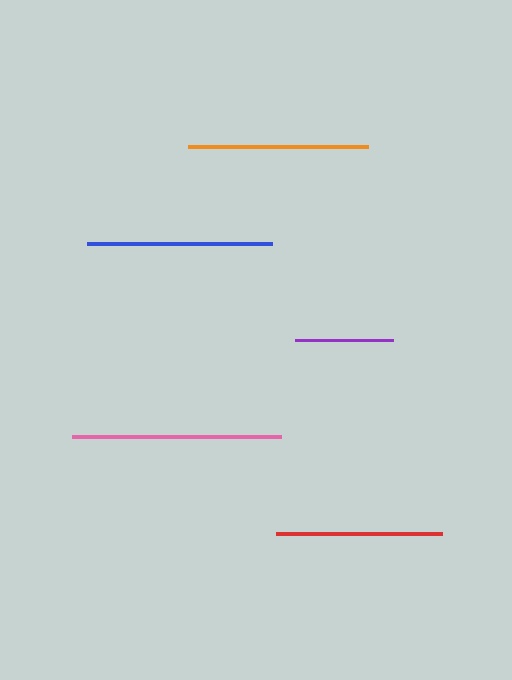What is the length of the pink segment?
The pink segment is approximately 210 pixels long.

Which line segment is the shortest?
The purple line is the shortest at approximately 98 pixels.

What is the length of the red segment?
The red segment is approximately 166 pixels long.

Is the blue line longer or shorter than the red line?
The blue line is longer than the red line.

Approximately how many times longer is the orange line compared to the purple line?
The orange line is approximately 1.8 times the length of the purple line.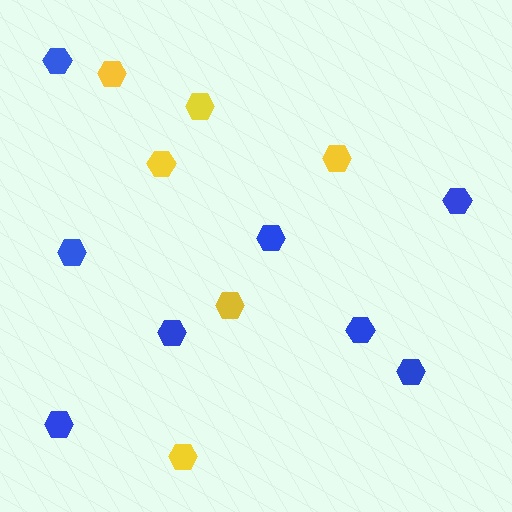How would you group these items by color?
There are 2 groups: one group of blue hexagons (8) and one group of yellow hexagons (6).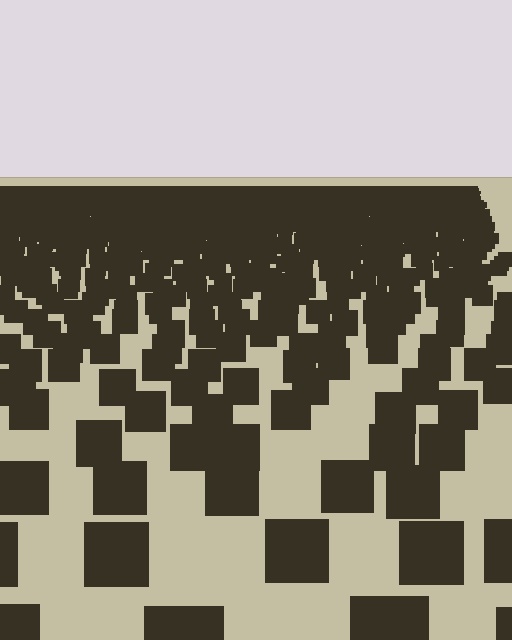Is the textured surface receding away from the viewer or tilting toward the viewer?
The surface is receding away from the viewer. Texture elements get smaller and denser toward the top.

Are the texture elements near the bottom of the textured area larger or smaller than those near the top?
Larger. Near the bottom, elements are closer to the viewer and appear at a bigger on-screen size.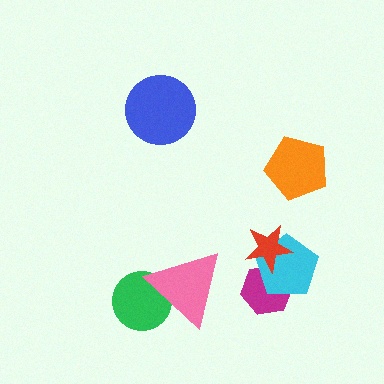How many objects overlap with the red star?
2 objects overlap with the red star.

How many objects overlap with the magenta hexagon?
2 objects overlap with the magenta hexagon.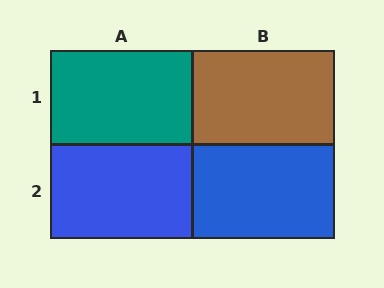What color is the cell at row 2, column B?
Blue.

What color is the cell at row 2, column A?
Blue.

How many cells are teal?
1 cell is teal.